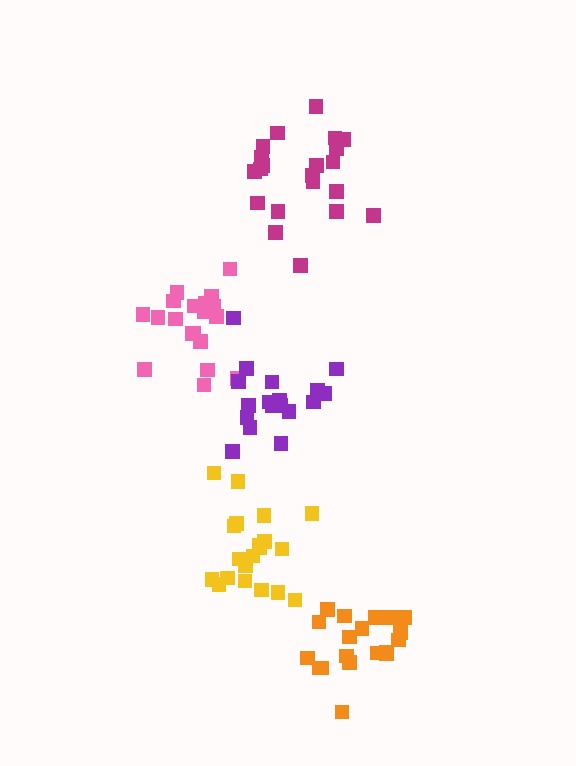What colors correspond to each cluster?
The clusters are colored: magenta, pink, yellow, purple, orange.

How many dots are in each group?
Group 1: 21 dots, Group 2: 19 dots, Group 3: 20 dots, Group 4: 18 dots, Group 5: 19 dots (97 total).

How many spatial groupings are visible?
There are 5 spatial groupings.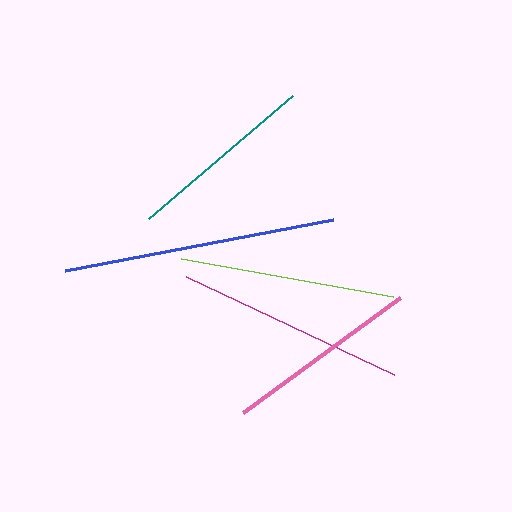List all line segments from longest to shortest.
From longest to shortest: blue, magenta, lime, pink, teal.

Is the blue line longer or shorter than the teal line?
The blue line is longer than the teal line.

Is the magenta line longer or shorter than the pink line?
The magenta line is longer than the pink line.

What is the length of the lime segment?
The lime segment is approximately 215 pixels long.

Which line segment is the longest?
The blue line is the longest at approximately 273 pixels.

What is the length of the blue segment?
The blue segment is approximately 273 pixels long.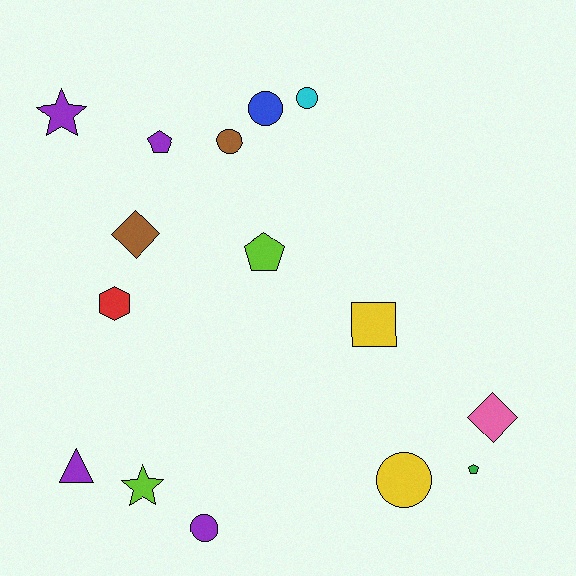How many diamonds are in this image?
There are 2 diamonds.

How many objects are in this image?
There are 15 objects.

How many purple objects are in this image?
There are 4 purple objects.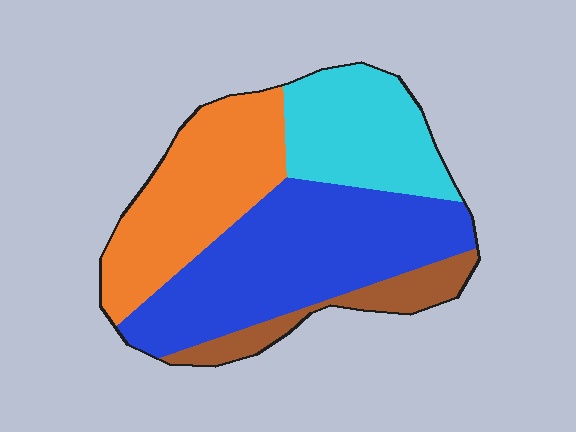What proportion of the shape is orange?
Orange takes up between a sixth and a third of the shape.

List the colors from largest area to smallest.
From largest to smallest: blue, orange, cyan, brown.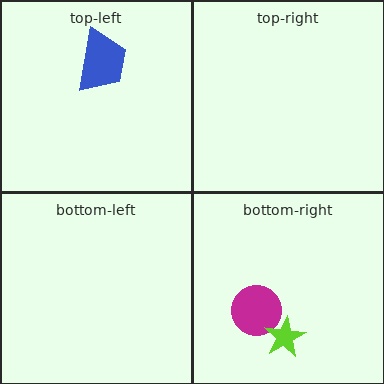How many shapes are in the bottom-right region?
2.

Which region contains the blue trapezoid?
The top-left region.